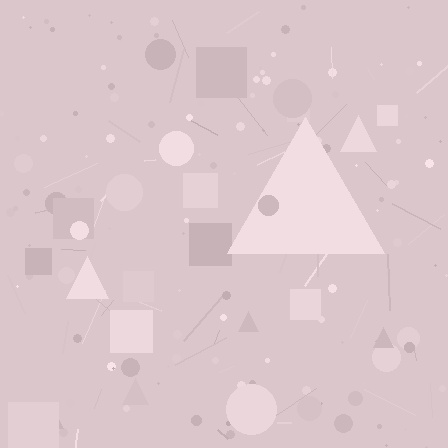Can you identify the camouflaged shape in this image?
The camouflaged shape is a triangle.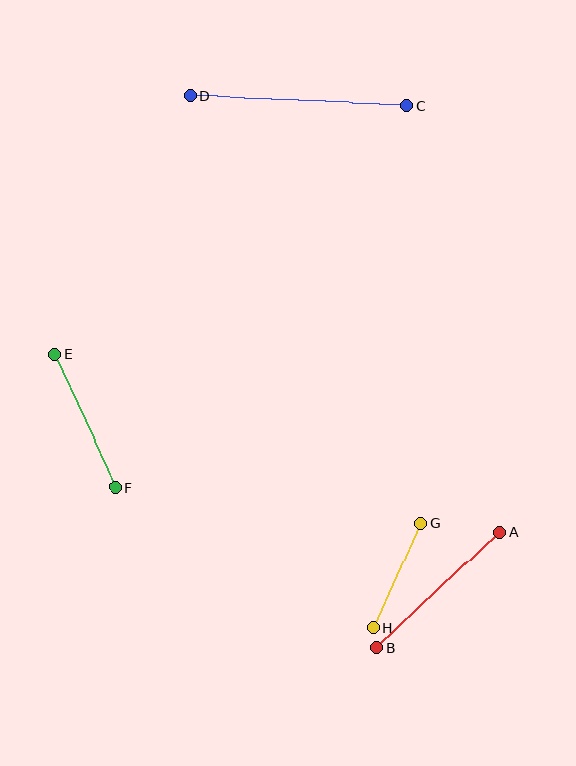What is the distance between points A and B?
The distance is approximately 169 pixels.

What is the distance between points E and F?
The distance is approximately 146 pixels.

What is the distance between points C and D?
The distance is approximately 217 pixels.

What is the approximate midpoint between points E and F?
The midpoint is at approximately (85, 421) pixels.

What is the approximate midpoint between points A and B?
The midpoint is at approximately (438, 590) pixels.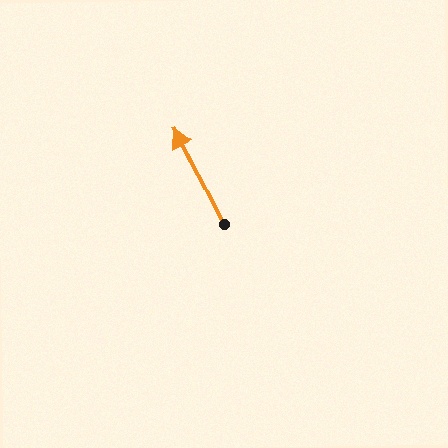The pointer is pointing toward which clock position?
Roughly 11 o'clock.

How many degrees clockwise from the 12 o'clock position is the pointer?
Approximately 333 degrees.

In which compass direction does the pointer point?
Northwest.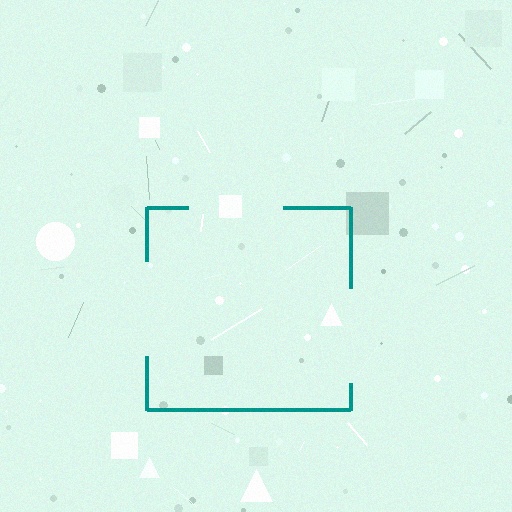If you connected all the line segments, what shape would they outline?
They would outline a square.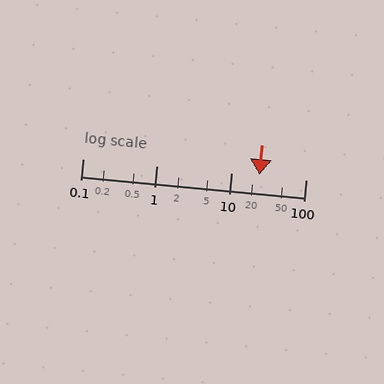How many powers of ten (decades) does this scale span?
The scale spans 3 decades, from 0.1 to 100.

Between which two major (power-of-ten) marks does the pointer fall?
The pointer is between 10 and 100.